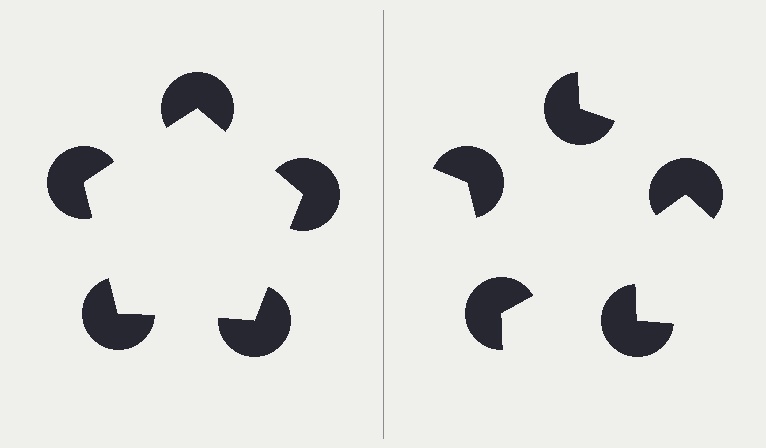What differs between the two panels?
The pac-man discs are positioned identically on both sides; only the wedge orientations differ. On the left they align to a pentagon; on the right they are misaligned.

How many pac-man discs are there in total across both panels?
10 — 5 on each side.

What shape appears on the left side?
An illusory pentagon.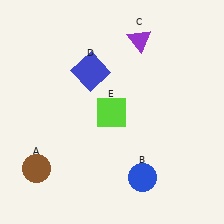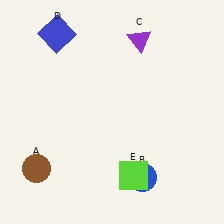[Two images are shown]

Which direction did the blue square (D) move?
The blue square (D) moved up.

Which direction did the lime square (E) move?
The lime square (E) moved down.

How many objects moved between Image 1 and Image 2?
2 objects moved between the two images.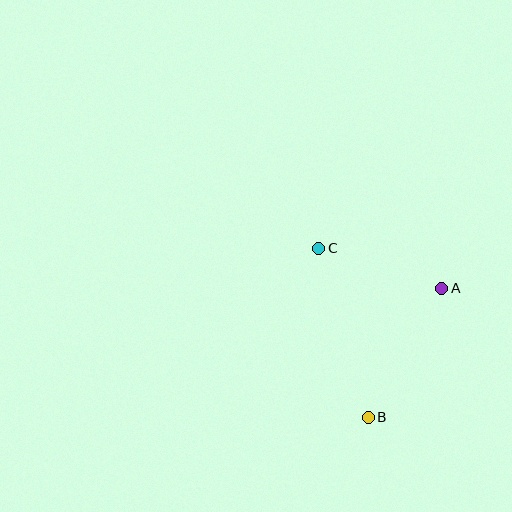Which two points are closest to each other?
Points A and C are closest to each other.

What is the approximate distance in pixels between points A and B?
The distance between A and B is approximately 148 pixels.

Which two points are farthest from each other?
Points B and C are farthest from each other.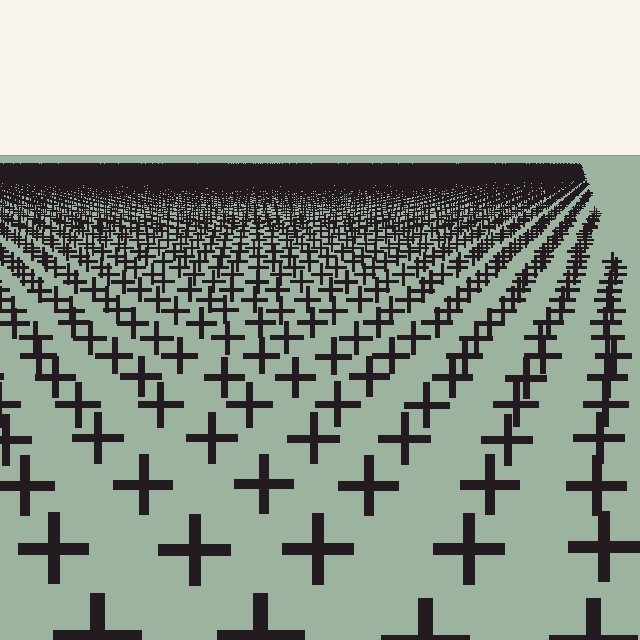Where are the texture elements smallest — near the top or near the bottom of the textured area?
Near the top.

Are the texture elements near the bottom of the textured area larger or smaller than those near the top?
Larger. Near the bottom, elements are closer to the viewer and appear at a bigger on-screen size.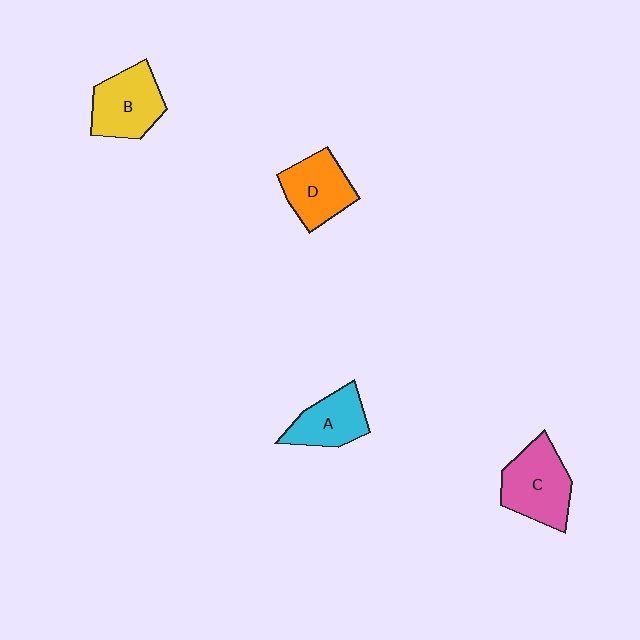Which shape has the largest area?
Shape C (pink).